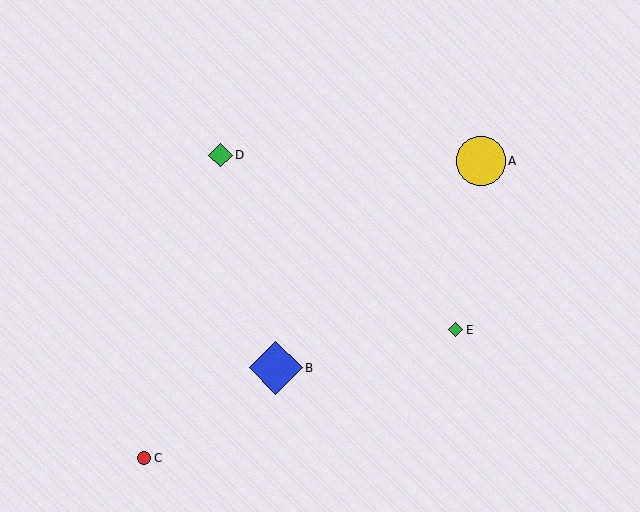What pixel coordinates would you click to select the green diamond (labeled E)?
Click at (456, 330) to select the green diamond E.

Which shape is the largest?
The blue diamond (labeled B) is the largest.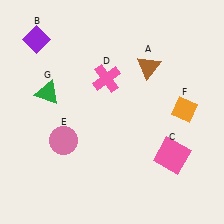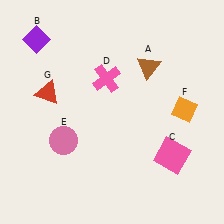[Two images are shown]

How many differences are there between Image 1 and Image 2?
There is 1 difference between the two images.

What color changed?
The triangle (G) changed from green in Image 1 to red in Image 2.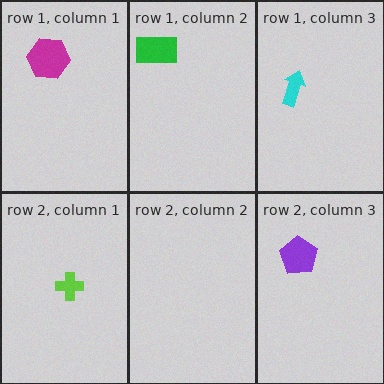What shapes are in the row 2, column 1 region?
The lime cross.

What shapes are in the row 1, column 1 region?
The magenta hexagon.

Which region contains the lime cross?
The row 2, column 1 region.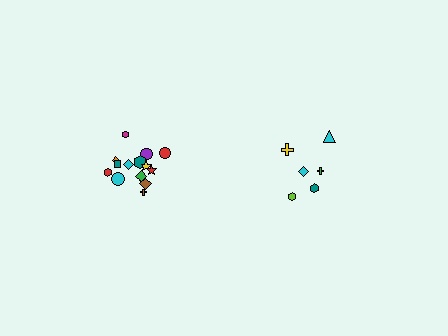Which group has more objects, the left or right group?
The left group.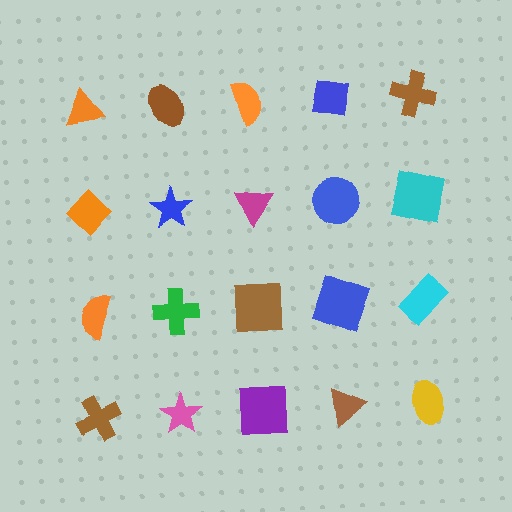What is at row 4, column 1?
A brown cross.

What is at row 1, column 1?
An orange triangle.